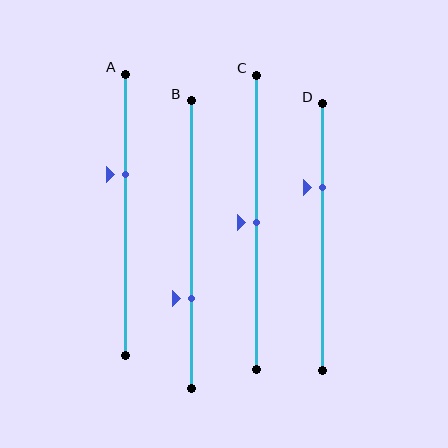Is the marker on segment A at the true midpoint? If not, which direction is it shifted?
No, the marker on segment A is shifted upward by about 14% of the segment length.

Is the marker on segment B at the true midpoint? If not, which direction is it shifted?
No, the marker on segment B is shifted downward by about 19% of the segment length.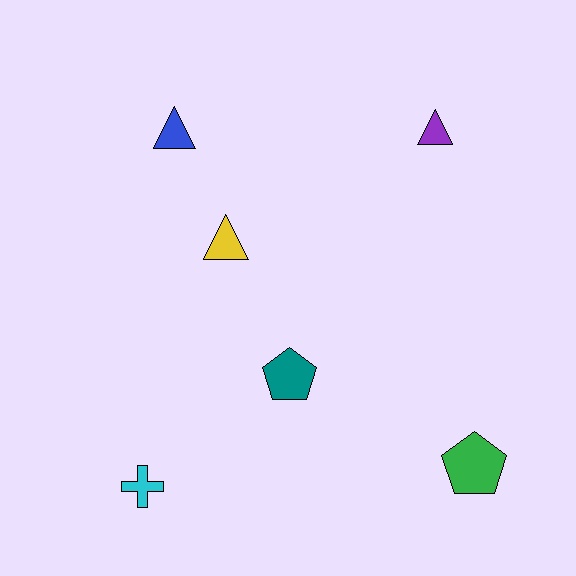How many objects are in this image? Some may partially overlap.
There are 6 objects.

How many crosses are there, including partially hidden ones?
There is 1 cross.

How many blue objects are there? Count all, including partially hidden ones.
There is 1 blue object.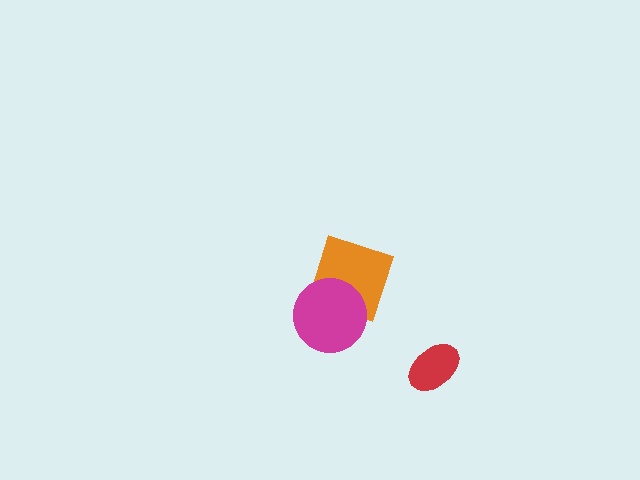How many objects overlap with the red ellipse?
0 objects overlap with the red ellipse.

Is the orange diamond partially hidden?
Yes, it is partially covered by another shape.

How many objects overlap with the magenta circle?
1 object overlaps with the magenta circle.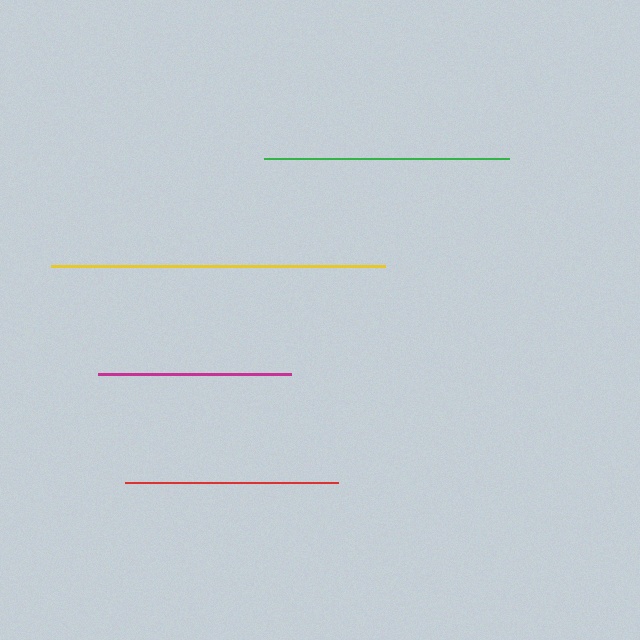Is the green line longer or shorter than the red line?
The green line is longer than the red line.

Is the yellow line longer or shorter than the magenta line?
The yellow line is longer than the magenta line.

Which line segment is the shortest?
The magenta line is the shortest at approximately 193 pixels.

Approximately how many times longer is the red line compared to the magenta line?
The red line is approximately 1.1 times the length of the magenta line.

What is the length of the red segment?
The red segment is approximately 213 pixels long.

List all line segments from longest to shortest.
From longest to shortest: yellow, green, red, magenta.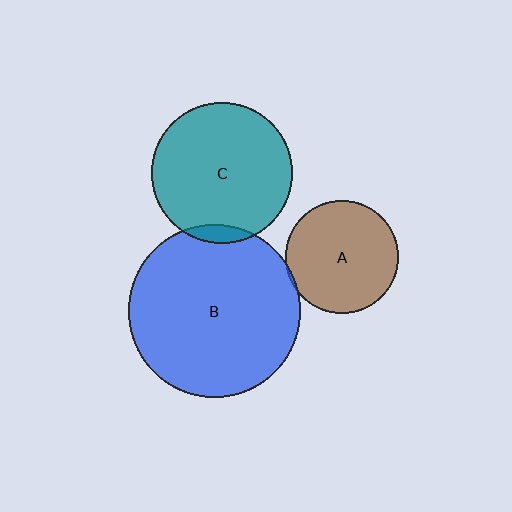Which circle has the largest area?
Circle B (blue).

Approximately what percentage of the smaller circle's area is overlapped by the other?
Approximately 5%.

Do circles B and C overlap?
Yes.